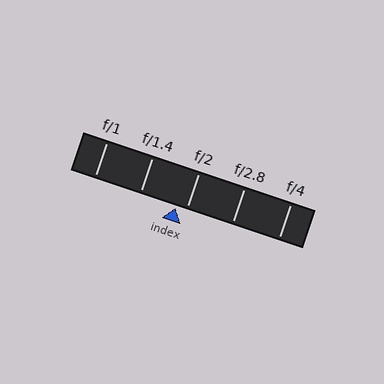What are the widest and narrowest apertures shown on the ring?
The widest aperture shown is f/1 and the narrowest is f/4.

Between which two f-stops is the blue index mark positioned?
The index mark is between f/1.4 and f/2.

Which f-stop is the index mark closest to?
The index mark is closest to f/2.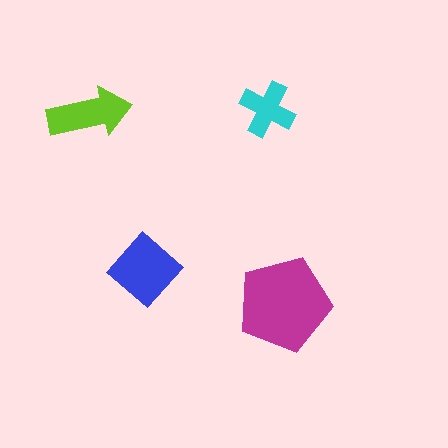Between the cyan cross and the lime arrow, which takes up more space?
The lime arrow.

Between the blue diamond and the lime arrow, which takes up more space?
The blue diamond.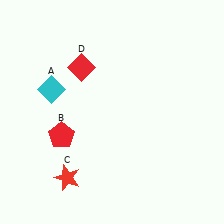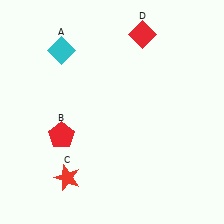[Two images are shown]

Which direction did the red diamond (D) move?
The red diamond (D) moved right.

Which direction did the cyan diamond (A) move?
The cyan diamond (A) moved up.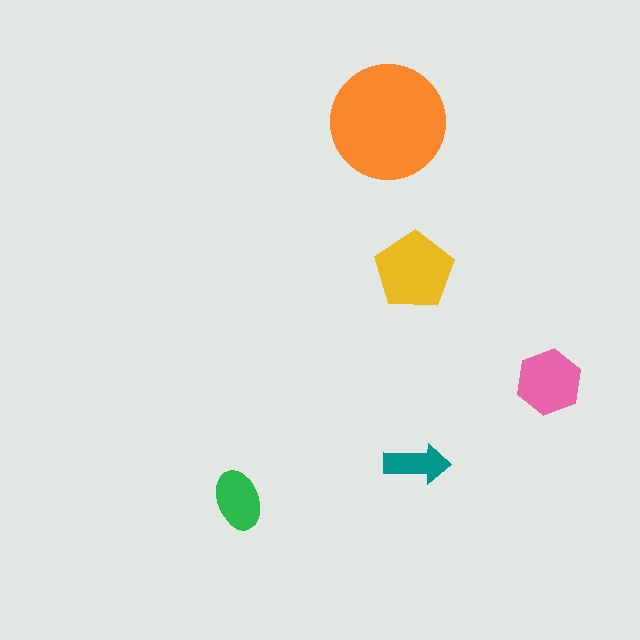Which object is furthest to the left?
The green ellipse is leftmost.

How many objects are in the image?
There are 5 objects in the image.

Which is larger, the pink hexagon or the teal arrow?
The pink hexagon.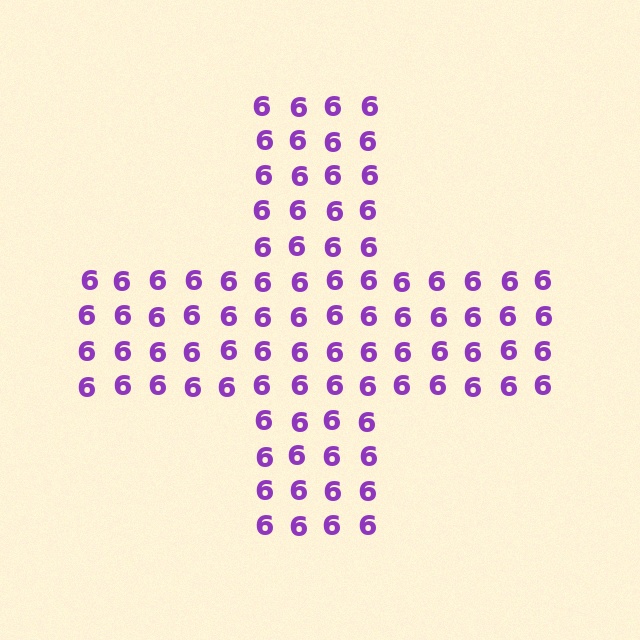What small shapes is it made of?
It is made of small digit 6's.